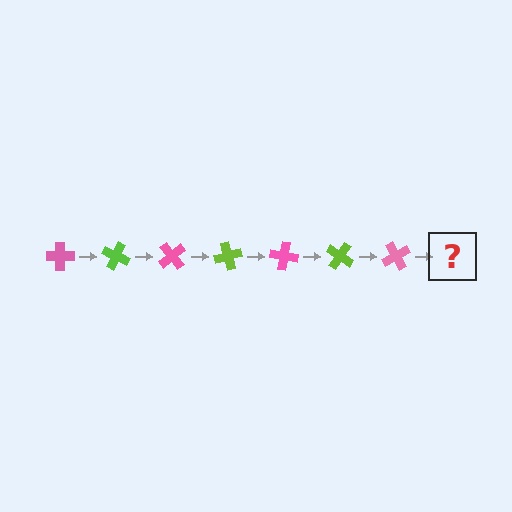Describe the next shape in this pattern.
It should be a lime cross, rotated 175 degrees from the start.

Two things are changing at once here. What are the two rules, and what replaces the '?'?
The two rules are that it rotates 25 degrees each step and the color cycles through pink and lime. The '?' should be a lime cross, rotated 175 degrees from the start.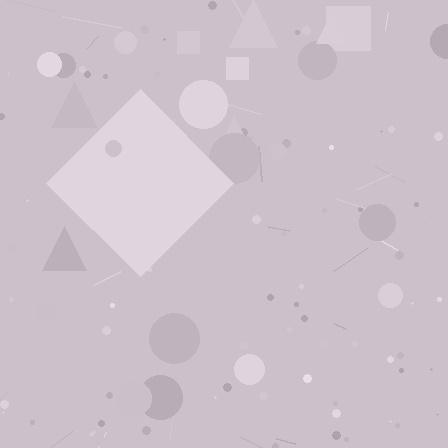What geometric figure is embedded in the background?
A diamond is embedded in the background.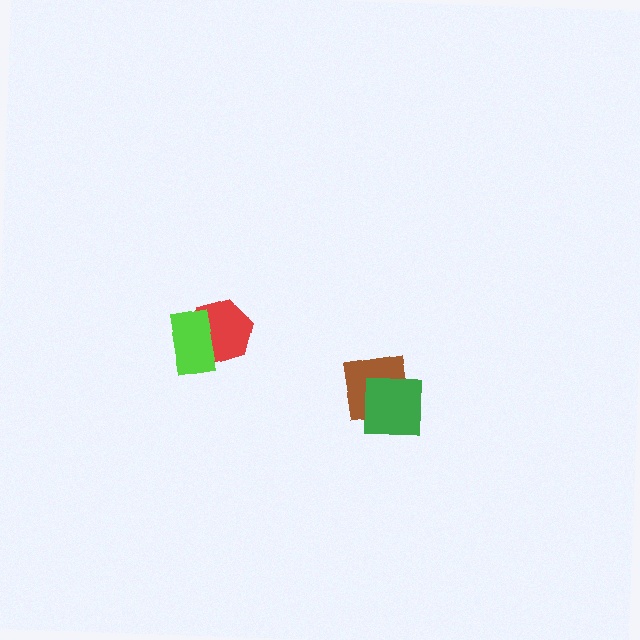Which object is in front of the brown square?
The green square is in front of the brown square.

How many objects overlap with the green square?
1 object overlaps with the green square.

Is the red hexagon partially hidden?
Yes, it is partially covered by another shape.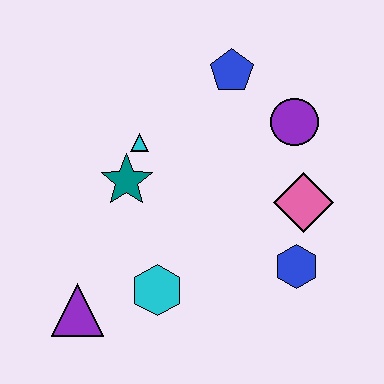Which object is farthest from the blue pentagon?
The purple triangle is farthest from the blue pentagon.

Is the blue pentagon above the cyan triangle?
Yes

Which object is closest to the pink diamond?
The blue hexagon is closest to the pink diamond.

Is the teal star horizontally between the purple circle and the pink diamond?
No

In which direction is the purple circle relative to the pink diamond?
The purple circle is above the pink diamond.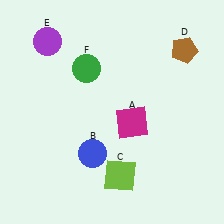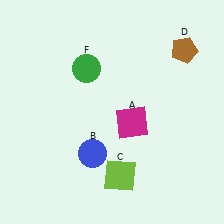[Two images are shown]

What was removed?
The purple circle (E) was removed in Image 2.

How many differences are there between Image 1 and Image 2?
There is 1 difference between the two images.